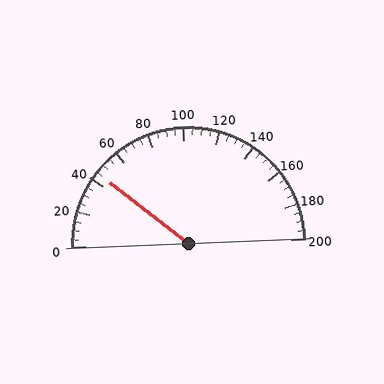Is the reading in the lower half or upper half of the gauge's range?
The reading is in the lower half of the range (0 to 200).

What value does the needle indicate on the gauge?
The needle indicates approximately 45.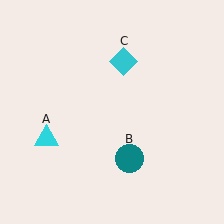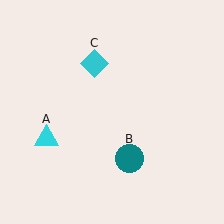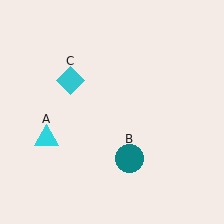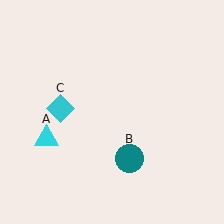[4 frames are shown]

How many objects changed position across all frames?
1 object changed position: cyan diamond (object C).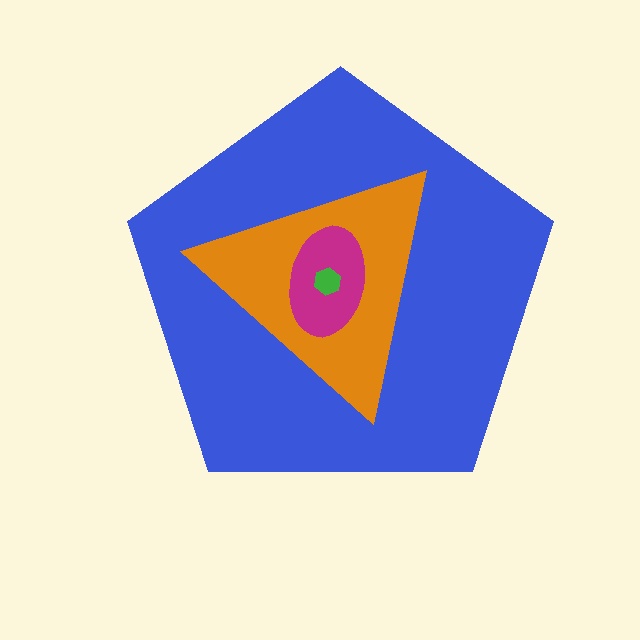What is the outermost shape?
The blue pentagon.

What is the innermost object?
The green hexagon.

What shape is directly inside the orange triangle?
The magenta ellipse.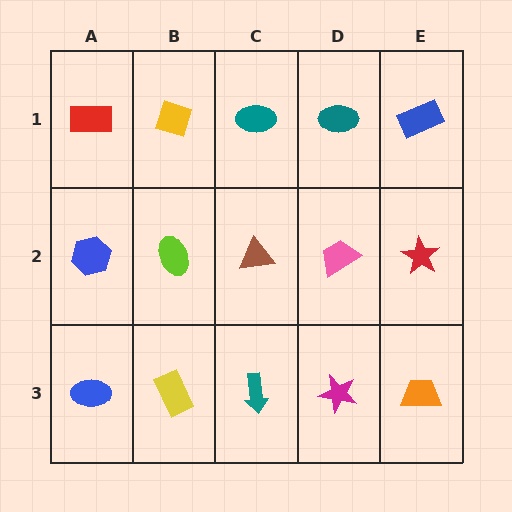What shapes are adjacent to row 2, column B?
A yellow diamond (row 1, column B), a yellow rectangle (row 3, column B), a blue hexagon (row 2, column A), a brown triangle (row 2, column C).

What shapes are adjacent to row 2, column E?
A blue rectangle (row 1, column E), an orange trapezoid (row 3, column E), a pink trapezoid (row 2, column D).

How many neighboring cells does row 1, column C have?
3.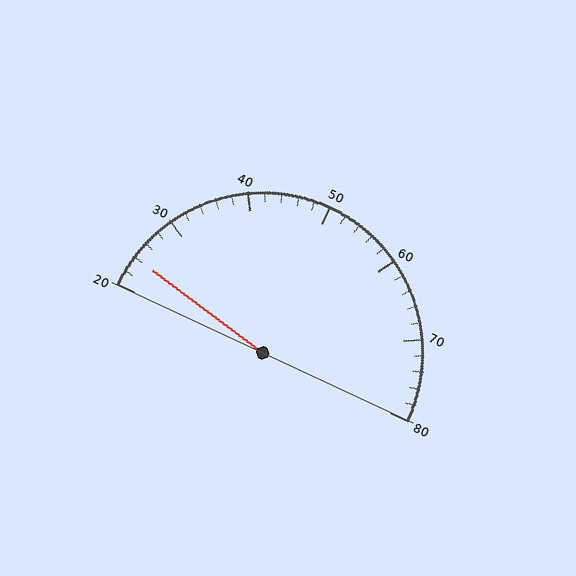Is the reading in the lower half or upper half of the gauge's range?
The reading is in the lower half of the range (20 to 80).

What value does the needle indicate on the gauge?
The needle indicates approximately 24.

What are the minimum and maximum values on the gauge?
The gauge ranges from 20 to 80.